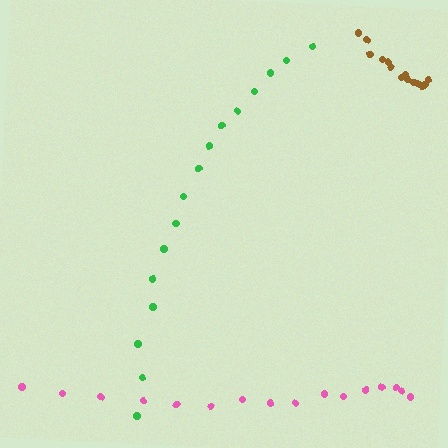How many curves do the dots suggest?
There are 3 distinct paths.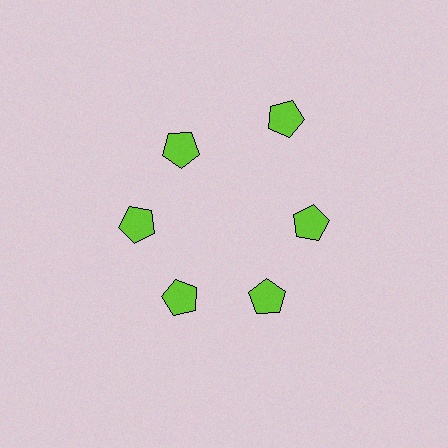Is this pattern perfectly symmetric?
No. The 6 lime pentagons are arranged in a ring, but one element near the 1 o'clock position is pushed outward from the center, breaking the 6-fold rotational symmetry.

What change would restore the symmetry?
The symmetry would be restored by moving it inward, back onto the ring so that all 6 pentagons sit at equal angles and equal distance from the center.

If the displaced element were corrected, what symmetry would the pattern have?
It would have 6-fold rotational symmetry — the pattern would map onto itself every 60 degrees.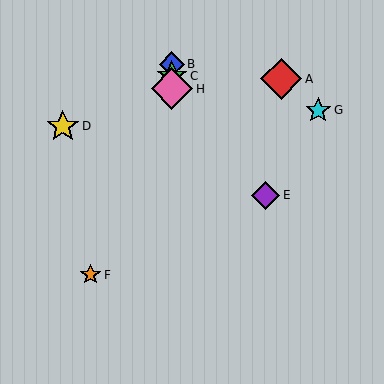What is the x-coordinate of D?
Object D is at x≈63.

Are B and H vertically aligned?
Yes, both are at x≈172.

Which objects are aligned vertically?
Objects B, C, H are aligned vertically.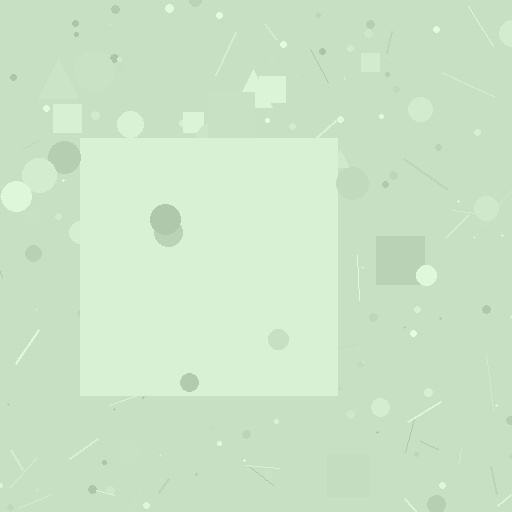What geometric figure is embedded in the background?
A square is embedded in the background.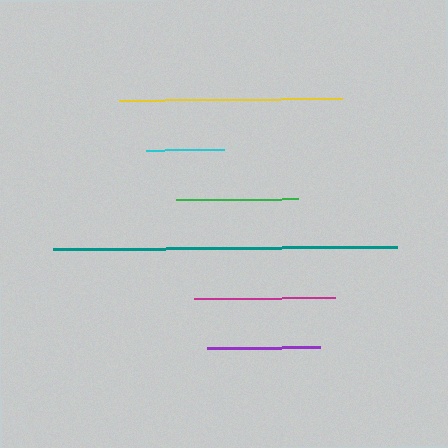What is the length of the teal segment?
The teal segment is approximately 344 pixels long.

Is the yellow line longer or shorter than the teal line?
The teal line is longer than the yellow line.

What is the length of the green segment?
The green segment is approximately 122 pixels long.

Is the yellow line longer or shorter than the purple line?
The yellow line is longer than the purple line.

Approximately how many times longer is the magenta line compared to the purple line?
The magenta line is approximately 1.2 times the length of the purple line.